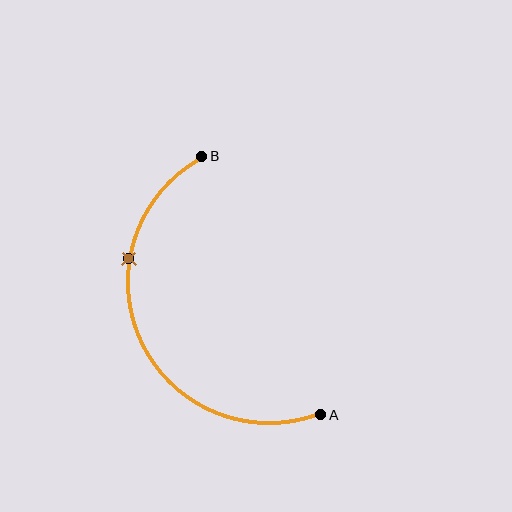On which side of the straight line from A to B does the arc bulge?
The arc bulges to the left of the straight line connecting A and B.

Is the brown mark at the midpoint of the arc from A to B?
No. The brown mark lies on the arc but is closer to endpoint B. The arc midpoint would be at the point on the curve equidistant along the arc from both A and B.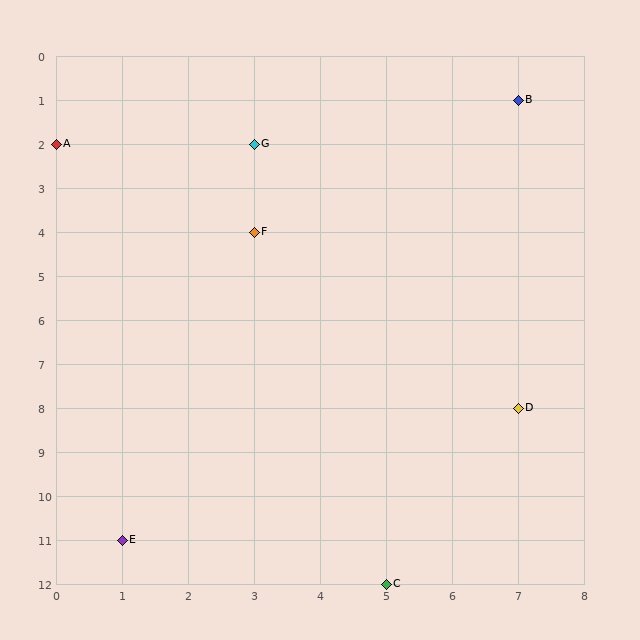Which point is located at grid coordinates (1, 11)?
Point E is at (1, 11).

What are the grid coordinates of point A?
Point A is at grid coordinates (0, 2).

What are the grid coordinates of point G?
Point G is at grid coordinates (3, 2).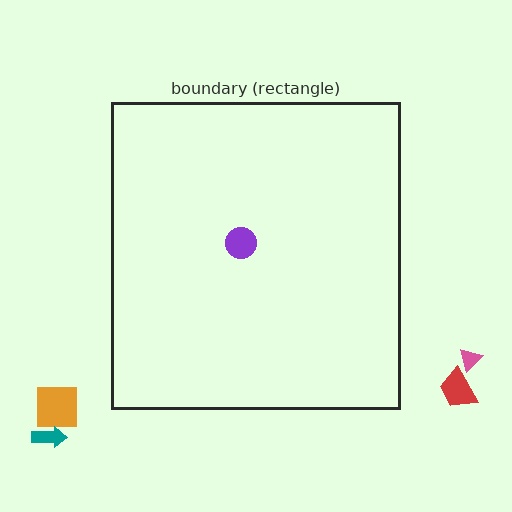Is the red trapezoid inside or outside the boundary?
Outside.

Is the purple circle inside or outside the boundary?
Inside.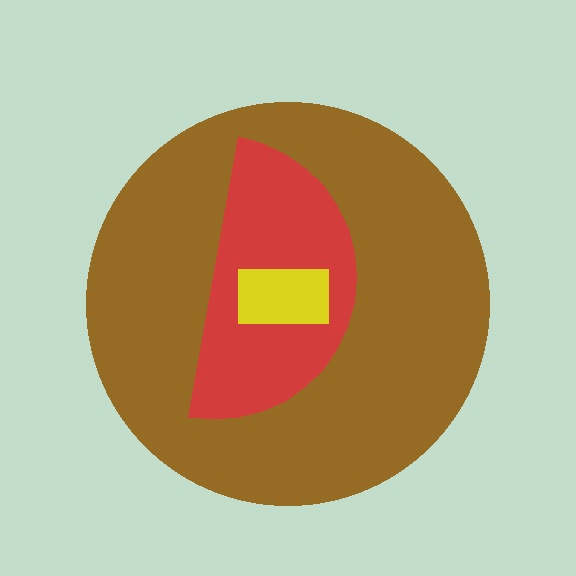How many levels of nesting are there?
3.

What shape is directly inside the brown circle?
The red semicircle.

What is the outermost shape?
The brown circle.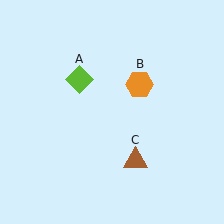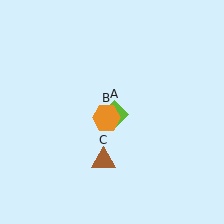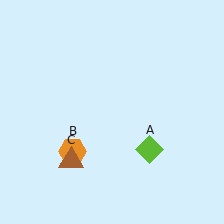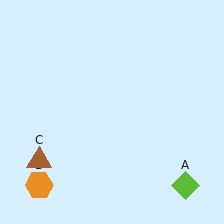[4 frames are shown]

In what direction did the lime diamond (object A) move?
The lime diamond (object A) moved down and to the right.